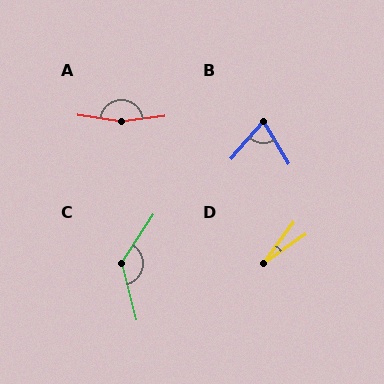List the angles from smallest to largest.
D (19°), B (72°), C (133°), A (163°).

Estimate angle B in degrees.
Approximately 72 degrees.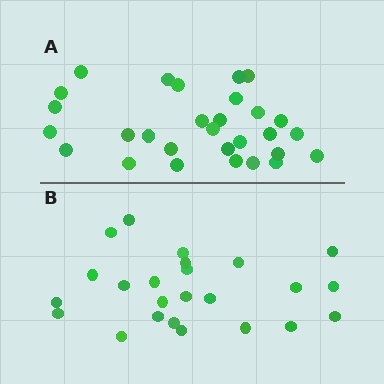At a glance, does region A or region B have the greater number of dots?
Region A (the top region) has more dots.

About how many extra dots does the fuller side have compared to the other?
Region A has about 5 more dots than region B.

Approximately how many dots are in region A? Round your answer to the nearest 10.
About 30 dots. (The exact count is 29, which rounds to 30.)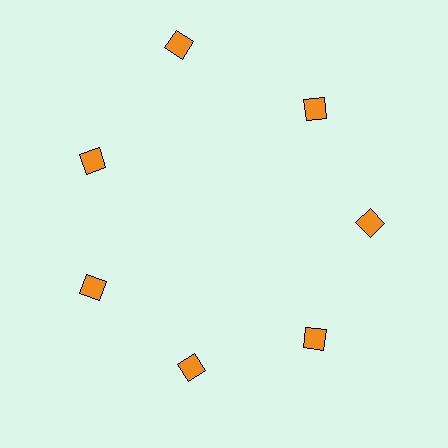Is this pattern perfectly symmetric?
No. The 7 orange diamonds are arranged in a ring, but one element near the 12 o'clock position is pushed outward from the center, breaking the 7-fold rotational symmetry.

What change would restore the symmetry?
The symmetry would be restored by moving it inward, back onto the ring so that all 7 diamonds sit at equal angles and equal distance from the center.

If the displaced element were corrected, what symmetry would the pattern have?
It would have 7-fold rotational symmetry — the pattern would map onto itself every 51 degrees.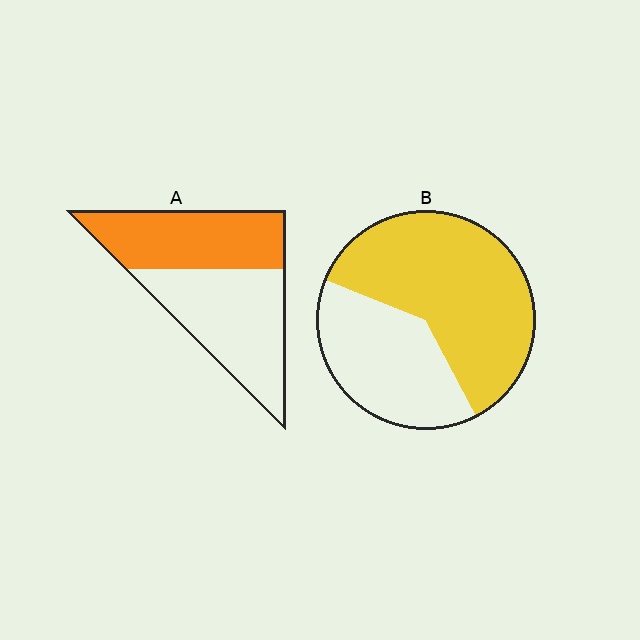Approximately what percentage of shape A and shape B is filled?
A is approximately 45% and B is approximately 60%.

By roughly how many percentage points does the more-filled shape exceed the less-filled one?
By roughly 15 percentage points (B over A).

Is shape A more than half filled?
Roughly half.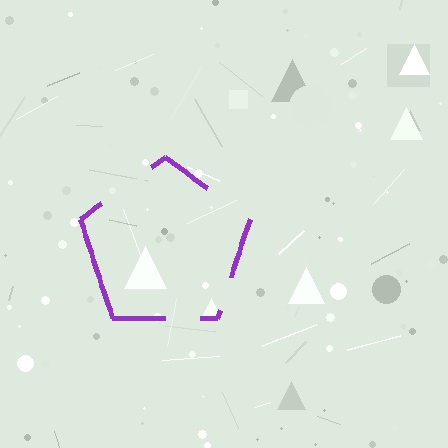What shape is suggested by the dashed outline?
The dashed outline suggests a pentagon.